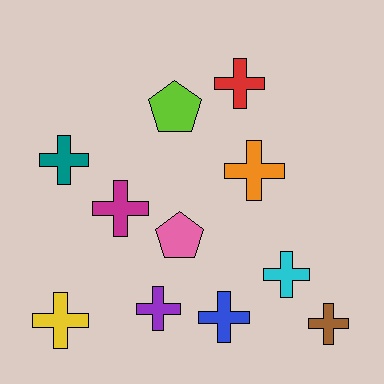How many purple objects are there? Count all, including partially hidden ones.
There is 1 purple object.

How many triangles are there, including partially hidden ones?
There are no triangles.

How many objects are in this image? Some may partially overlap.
There are 11 objects.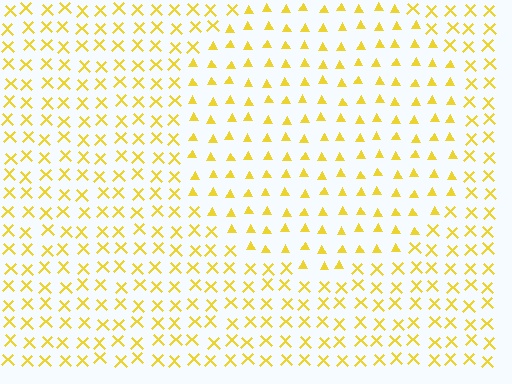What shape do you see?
I see a circle.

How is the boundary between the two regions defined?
The boundary is defined by a change in element shape: triangles inside vs. X marks outside. All elements share the same color and spacing.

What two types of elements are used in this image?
The image uses triangles inside the circle region and X marks outside it.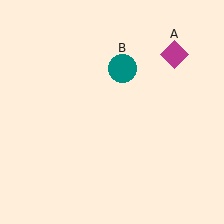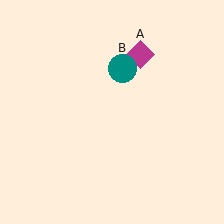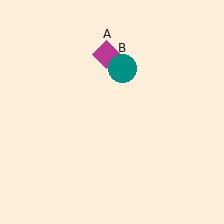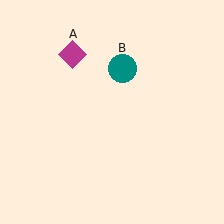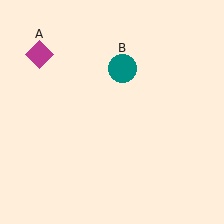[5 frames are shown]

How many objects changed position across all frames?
1 object changed position: magenta diamond (object A).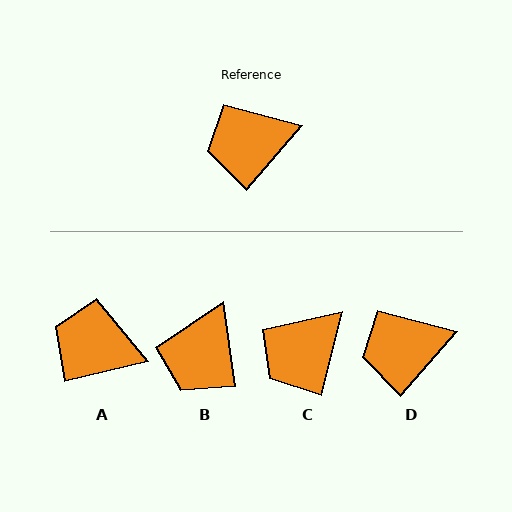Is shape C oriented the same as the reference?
No, it is off by about 27 degrees.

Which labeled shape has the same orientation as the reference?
D.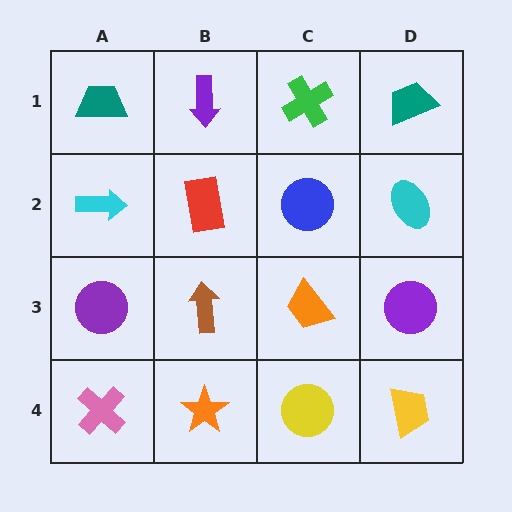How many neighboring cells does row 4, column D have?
2.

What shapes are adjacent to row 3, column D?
A cyan ellipse (row 2, column D), a yellow trapezoid (row 4, column D), an orange trapezoid (row 3, column C).